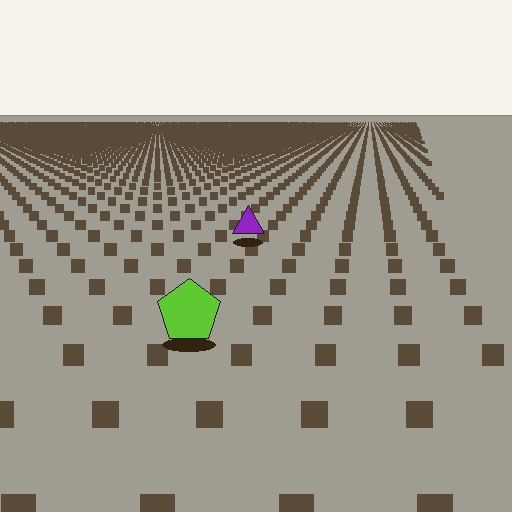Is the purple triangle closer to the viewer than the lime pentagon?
No. The lime pentagon is closer — you can tell from the texture gradient: the ground texture is coarser near it.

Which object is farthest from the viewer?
The purple triangle is farthest from the viewer. It appears smaller and the ground texture around it is denser.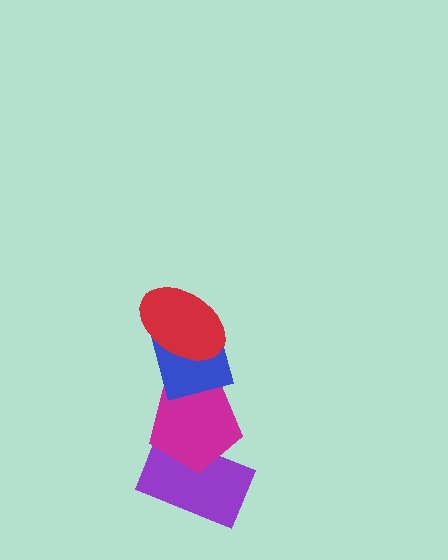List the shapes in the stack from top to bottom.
From top to bottom: the red ellipse, the blue square, the magenta pentagon, the purple rectangle.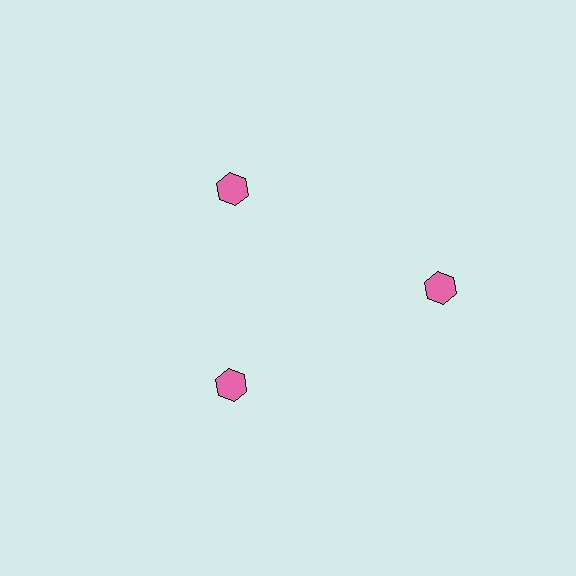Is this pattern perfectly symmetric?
No. The 3 pink hexagons are arranged in a ring, but one element near the 3 o'clock position is pushed outward from the center, breaking the 3-fold rotational symmetry.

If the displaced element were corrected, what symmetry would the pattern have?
It would have 3-fold rotational symmetry — the pattern would map onto itself every 120 degrees.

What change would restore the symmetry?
The symmetry would be restored by moving it inward, back onto the ring so that all 3 hexagons sit at equal angles and equal distance from the center.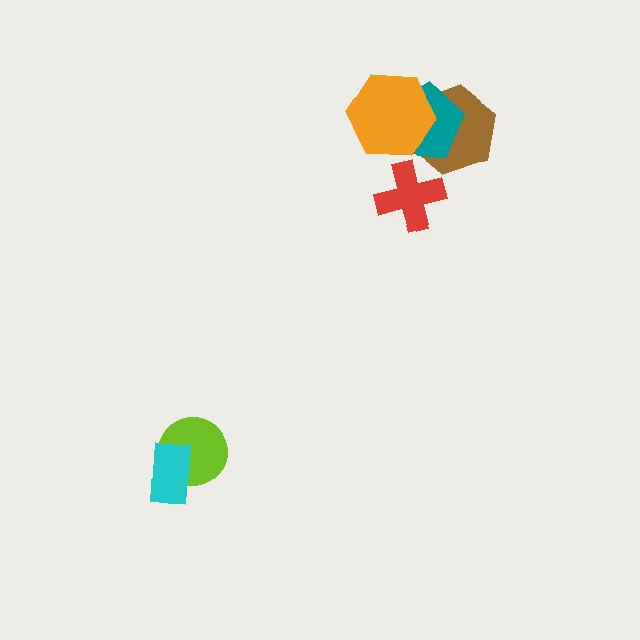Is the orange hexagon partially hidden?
No, no other shape covers it.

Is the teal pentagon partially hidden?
Yes, it is partially covered by another shape.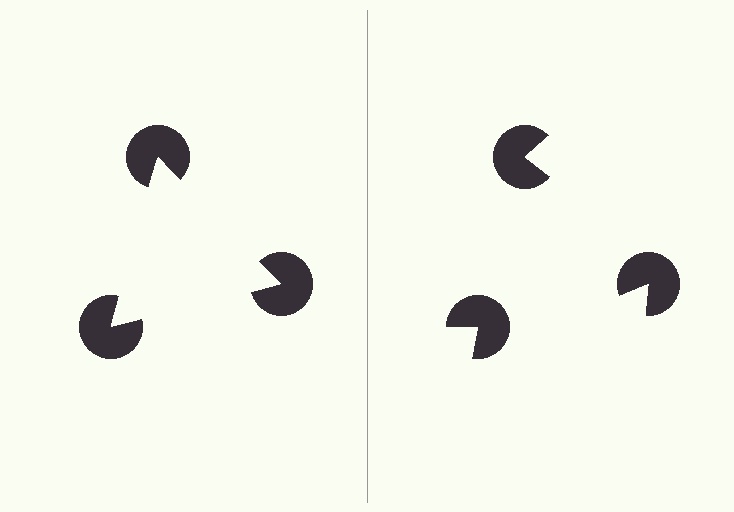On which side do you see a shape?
An illusory triangle appears on the left side. On the right side the wedge cuts are rotated, so no coherent shape forms.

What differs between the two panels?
The pac-man discs are positioned identically on both sides; only the wedge orientations differ. On the left they align to a triangle; on the right they are misaligned.